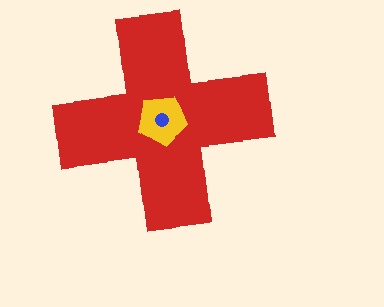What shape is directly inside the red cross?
The yellow pentagon.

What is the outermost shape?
The red cross.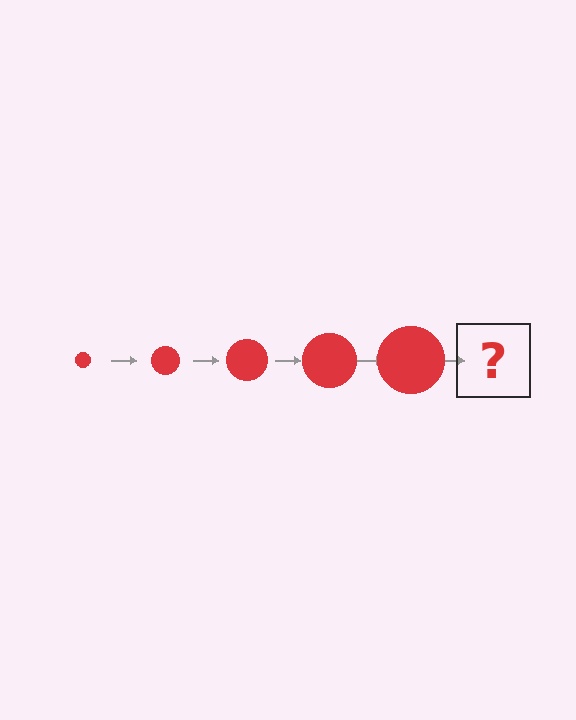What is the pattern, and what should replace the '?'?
The pattern is that the circle gets progressively larger each step. The '?' should be a red circle, larger than the previous one.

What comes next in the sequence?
The next element should be a red circle, larger than the previous one.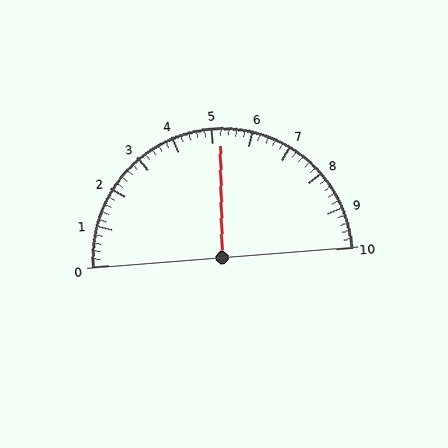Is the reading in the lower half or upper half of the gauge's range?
The reading is in the upper half of the range (0 to 10).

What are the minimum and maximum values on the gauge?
The gauge ranges from 0 to 10.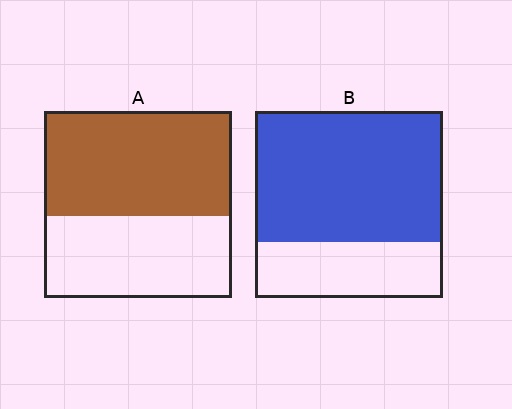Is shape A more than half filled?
Yes.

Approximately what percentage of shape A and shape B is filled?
A is approximately 55% and B is approximately 70%.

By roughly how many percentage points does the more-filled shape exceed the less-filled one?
By roughly 15 percentage points (B over A).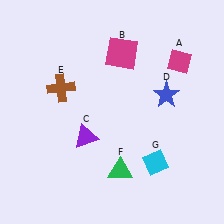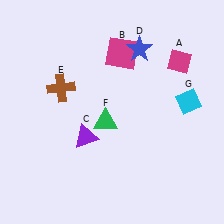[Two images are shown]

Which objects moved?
The objects that moved are: the blue star (D), the green triangle (F), the cyan diamond (G).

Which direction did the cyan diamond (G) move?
The cyan diamond (G) moved up.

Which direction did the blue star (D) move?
The blue star (D) moved up.